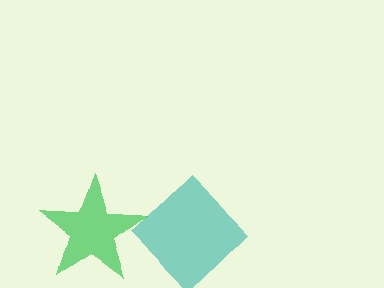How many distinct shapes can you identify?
There are 2 distinct shapes: a green star, a teal diamond.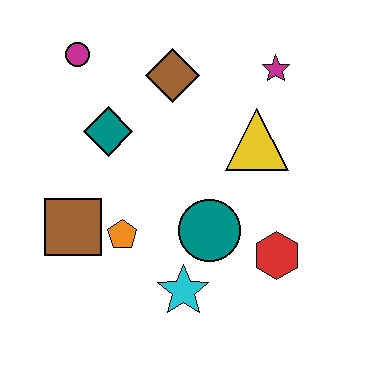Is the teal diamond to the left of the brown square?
No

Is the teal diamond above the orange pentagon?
Yes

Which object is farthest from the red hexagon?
The magenta circle is farthest from the red hexagon.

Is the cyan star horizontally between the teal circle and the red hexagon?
No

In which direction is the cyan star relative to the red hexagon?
The cyan star is to the left of the red hexagon.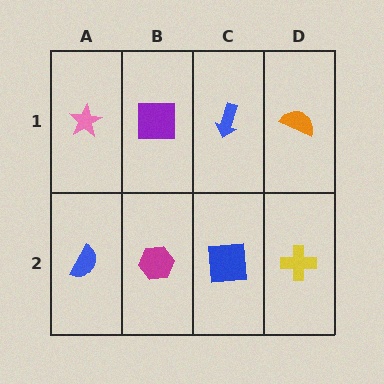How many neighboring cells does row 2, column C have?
3.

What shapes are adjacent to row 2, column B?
A purple square (row 1, column B), a blue semicircle (row 2, column A), a blue square (row 2, column C).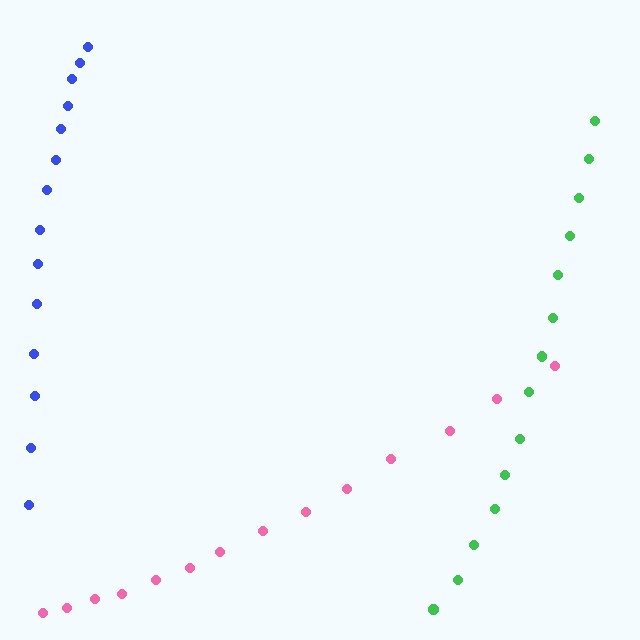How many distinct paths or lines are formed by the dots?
There are 3 distinct paths.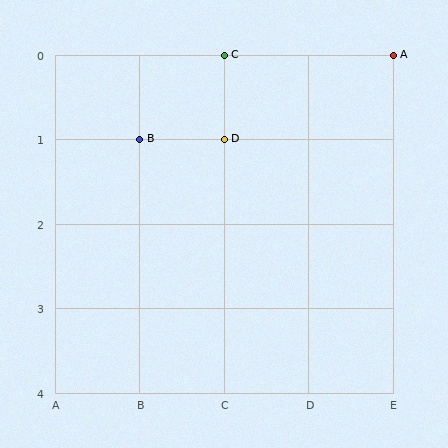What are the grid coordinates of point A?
Point A is at grid coordinates (E, 0).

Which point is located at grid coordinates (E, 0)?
Point A is at (E, 0).